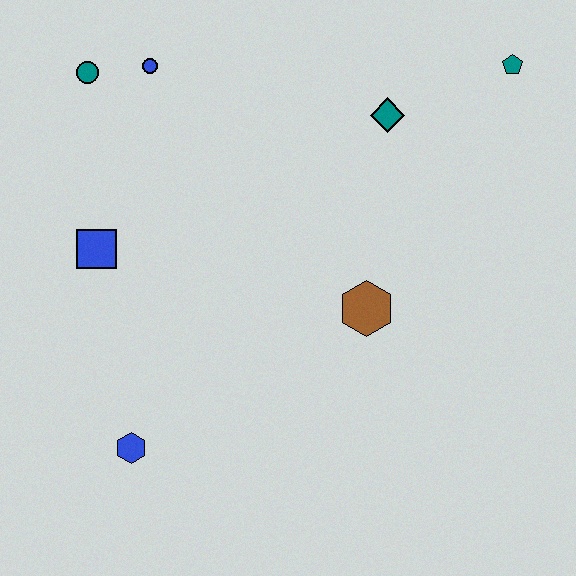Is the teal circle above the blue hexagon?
Yes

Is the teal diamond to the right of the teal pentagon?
No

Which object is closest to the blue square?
The teal circle is closest to the blue square.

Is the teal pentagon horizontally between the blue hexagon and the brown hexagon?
No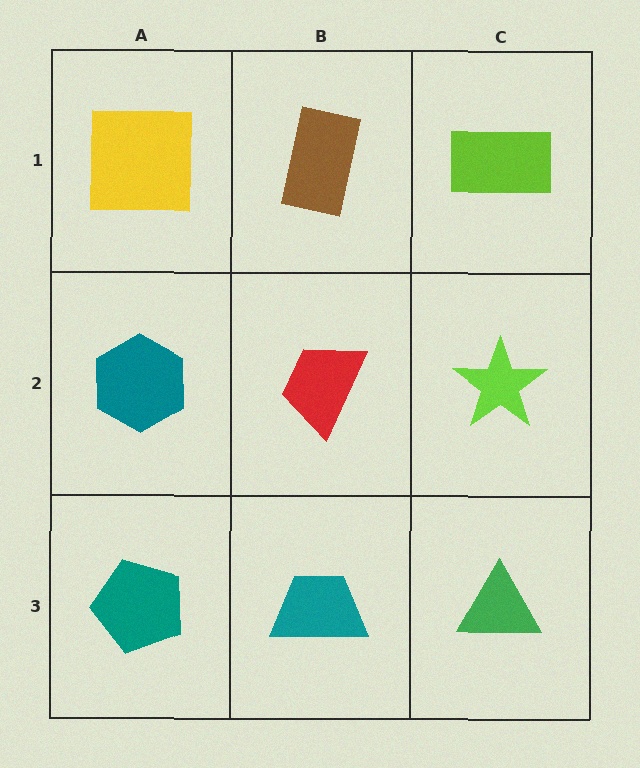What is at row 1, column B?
A brown rectangle.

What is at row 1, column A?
A yellow square.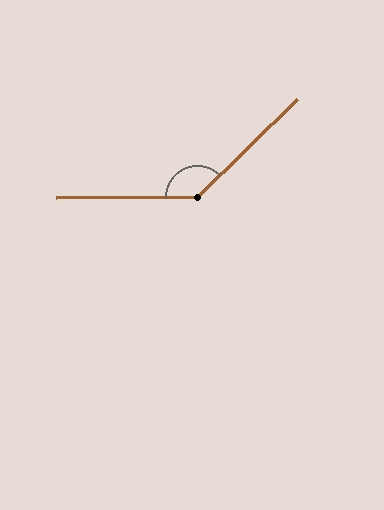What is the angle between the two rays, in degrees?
Approximately 136 degrees.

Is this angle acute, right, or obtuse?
It is obtuse.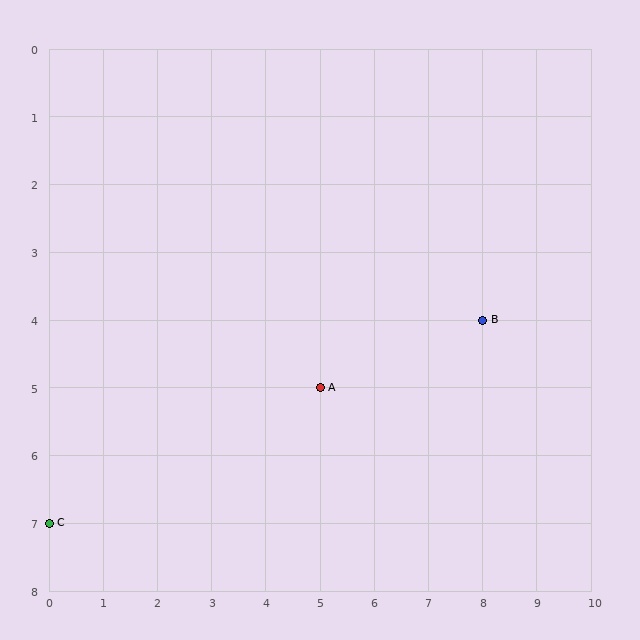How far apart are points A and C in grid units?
Points A and C are 5 columns and 2 rows apart (about 5.4 grid units diagonally).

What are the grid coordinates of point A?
Point A is at grid coordinates (5, 5).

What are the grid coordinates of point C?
Point C is at grid coordinates (0, 7).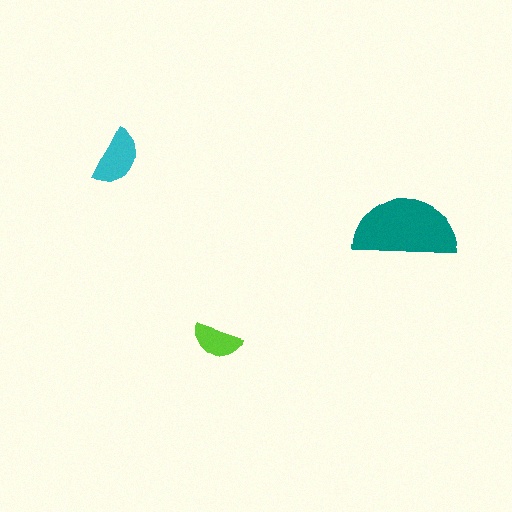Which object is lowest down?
The lime semicircle is bottommost.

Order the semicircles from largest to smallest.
the teal one, the cyan one, the lime one.